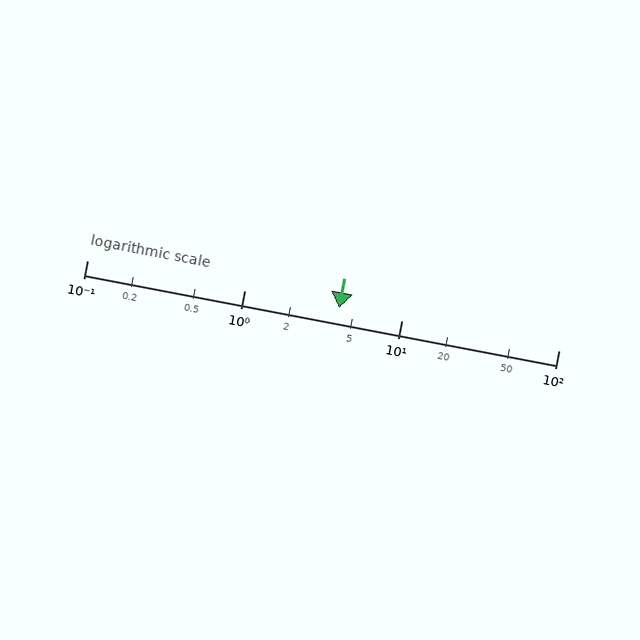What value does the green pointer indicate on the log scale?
The pointer indicates approximately 4.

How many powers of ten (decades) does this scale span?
The scale spans 3 decades, from 0.1 to 100.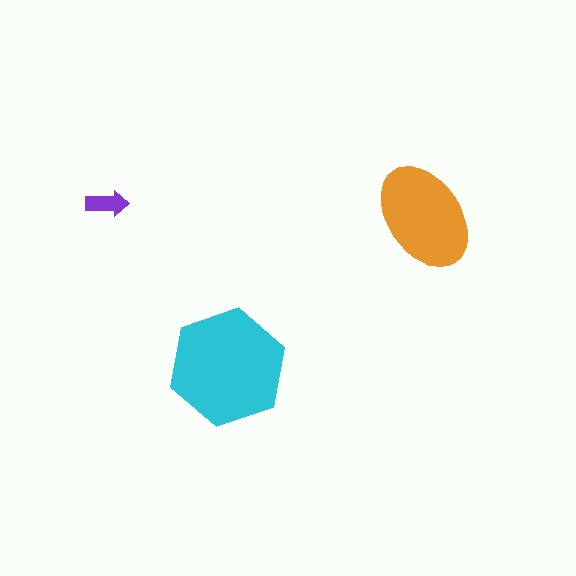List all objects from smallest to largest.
The purple arrow, the orange ellipse, the cyan hexagon.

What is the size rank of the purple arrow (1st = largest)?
3rd.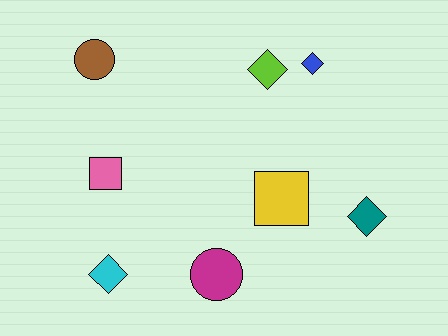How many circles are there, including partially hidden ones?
There are 2 circles.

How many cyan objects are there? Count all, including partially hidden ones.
There is 1 cyan object.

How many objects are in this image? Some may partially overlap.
There are 8 objects.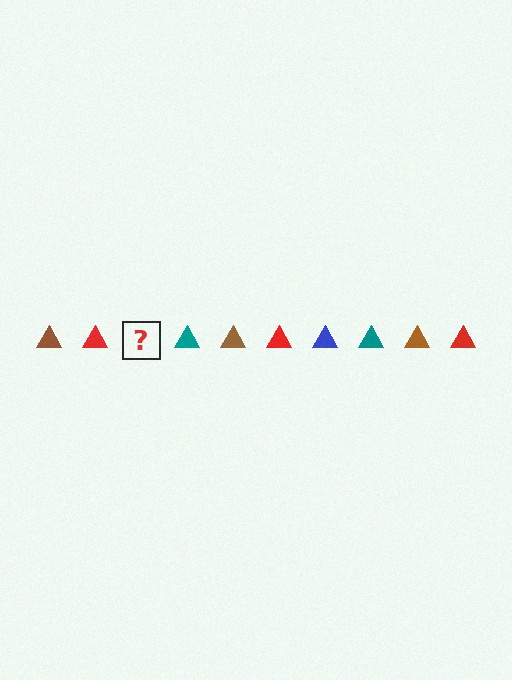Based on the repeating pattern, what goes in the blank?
The blank should be a blue triangle.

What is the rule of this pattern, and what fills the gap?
The rule is that the pattern cycles through brown, red, blue, teal triangles. The gap should be filled with a blue triangle.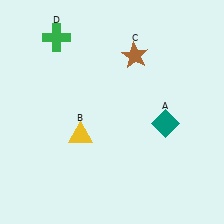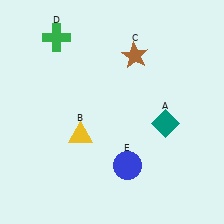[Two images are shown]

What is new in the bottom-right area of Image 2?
A blue circle (E) was added in the bottom-right area of Image 2.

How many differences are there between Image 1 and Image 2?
There is 1 difference between the two images.